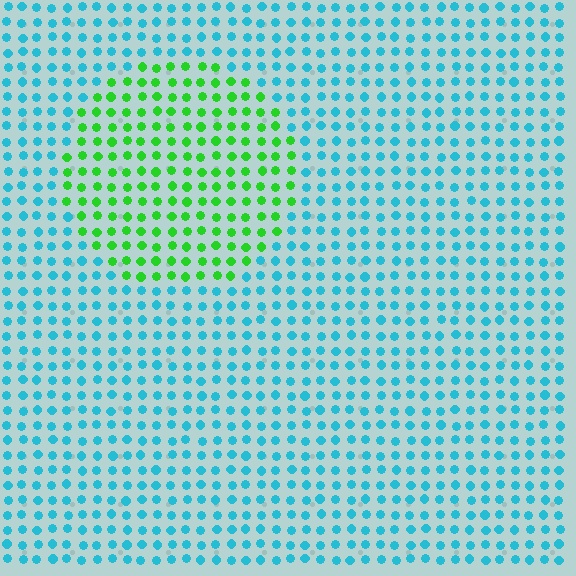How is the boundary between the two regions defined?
The boundary is defined purely by a slight shift in hue (about 68 degrees). Spacing, size, and orientation are identical on both sides.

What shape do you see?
I see a circle.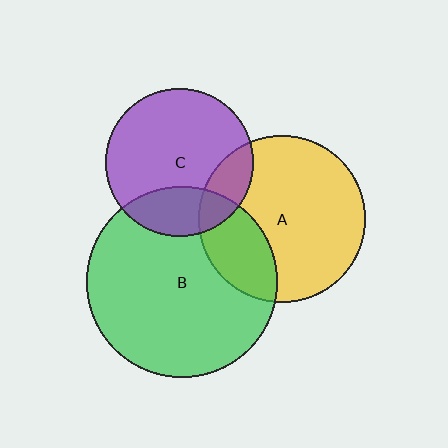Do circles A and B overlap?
Yes.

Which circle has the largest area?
Circle B (green).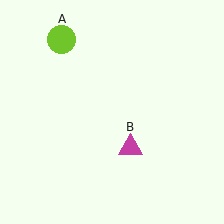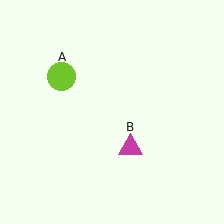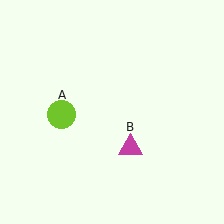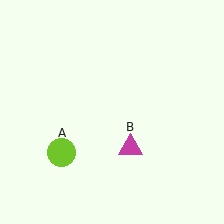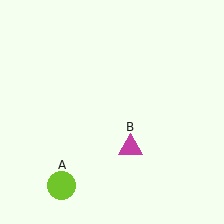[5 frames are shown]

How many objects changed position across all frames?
1 object changed position: lime circle (object A).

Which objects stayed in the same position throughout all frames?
Magenta triangle (object B) remained stationary.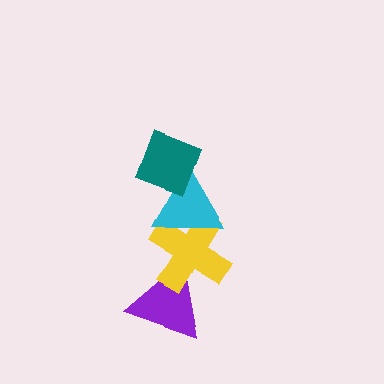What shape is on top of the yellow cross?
The cyan triangle is on top of the yellow cross.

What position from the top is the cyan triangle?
The cyan triangle is 2nd from the top.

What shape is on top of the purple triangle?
The yellow cross is on top of the purple triangle.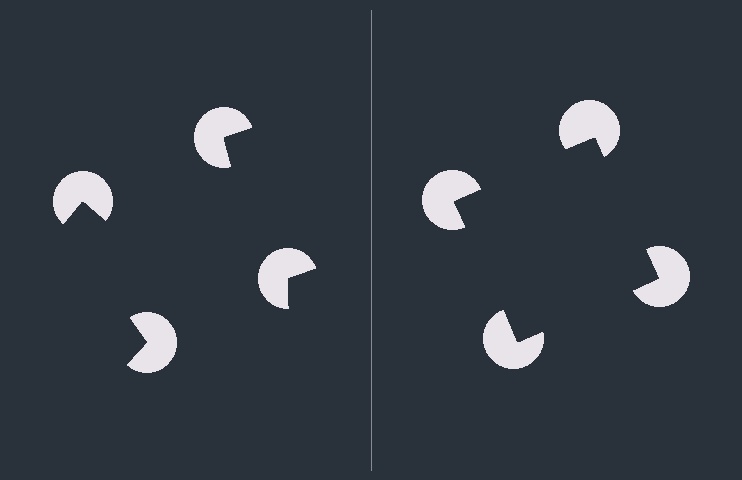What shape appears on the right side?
An illusory square.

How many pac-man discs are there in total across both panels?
8 — 4 on each side.